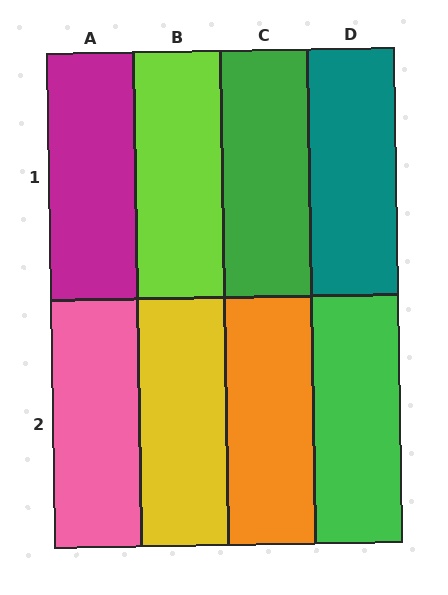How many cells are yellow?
1 cell is yellow.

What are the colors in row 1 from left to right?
Magenta, lime, green, teal.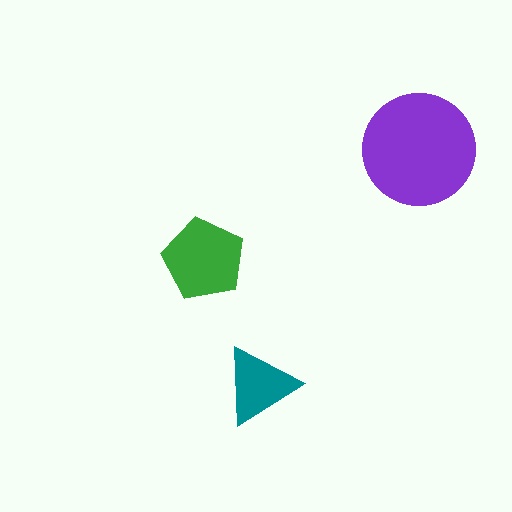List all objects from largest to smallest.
The purple circle, the green pentagon, the teal triangle.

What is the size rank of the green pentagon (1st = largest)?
2nd.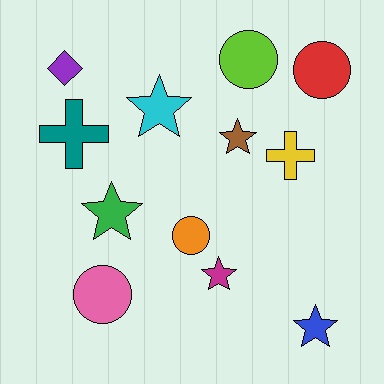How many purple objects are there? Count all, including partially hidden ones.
There is 1 purple object.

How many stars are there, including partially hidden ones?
There are 5 stars.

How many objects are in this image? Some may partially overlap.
There are 12 objects.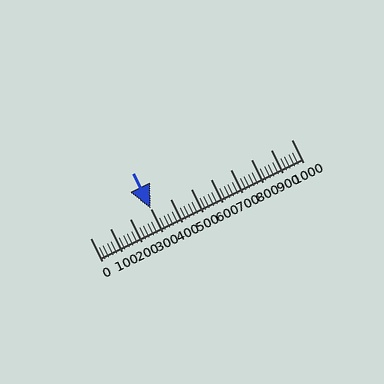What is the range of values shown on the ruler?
The ruler shows values from 0 to 1000.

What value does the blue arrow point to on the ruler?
The blue arrow points to approximately 300.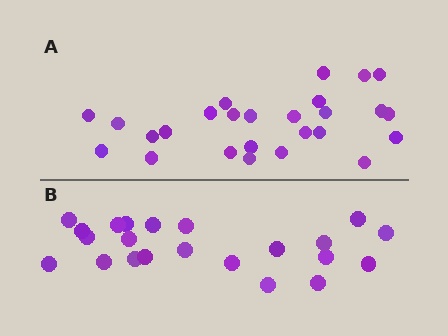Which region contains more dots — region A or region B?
Region A (the top region) has more dots.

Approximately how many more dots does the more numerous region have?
Region A has about 4 more dots than region B.